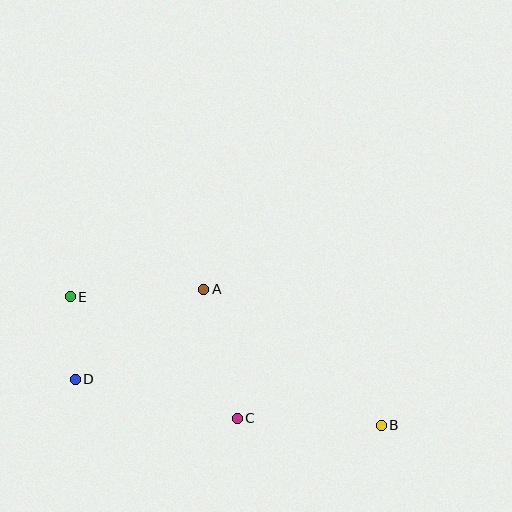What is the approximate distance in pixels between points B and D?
The distance between B and D is approximately 309 pixels.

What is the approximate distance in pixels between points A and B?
The distance between A and B is approximately 223 pixels.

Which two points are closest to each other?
Points D and E are closest to each other.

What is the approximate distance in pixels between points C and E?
The distance between C and E is approximately 207 pixels.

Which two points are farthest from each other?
Points B and E are farthest from each other.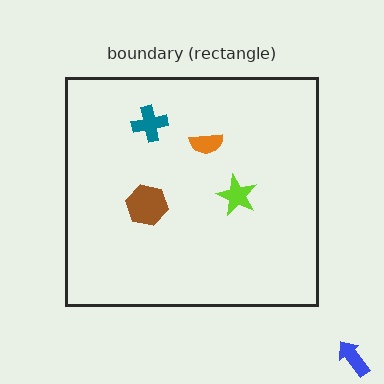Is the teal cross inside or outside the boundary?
Inside.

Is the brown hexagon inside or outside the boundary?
Inside.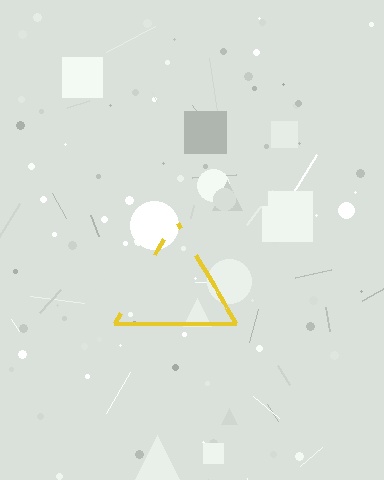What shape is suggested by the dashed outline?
The dashed outline suggests a triangle.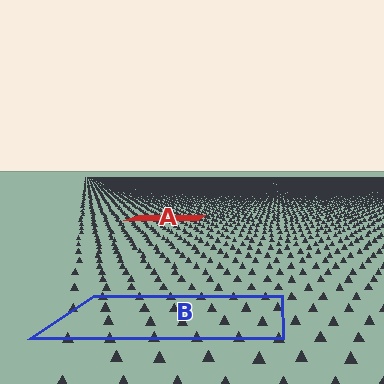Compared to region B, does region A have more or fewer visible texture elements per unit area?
Region A has more texture elements per unit area — they are packed more densely because it is farther away.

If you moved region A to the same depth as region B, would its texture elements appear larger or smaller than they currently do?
They would appear larger. At a closer depth, the same texture elements are projected at a bigger on-screen size.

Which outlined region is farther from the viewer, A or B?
Region A is farther from the viewer — the texture elements inside it appear smaller and more densely packed.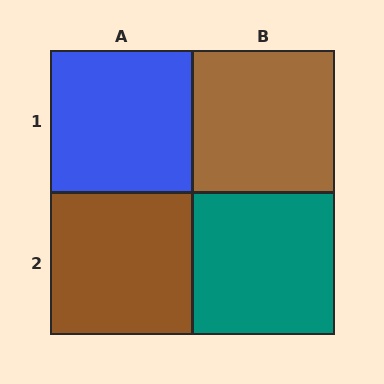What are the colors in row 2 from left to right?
Brown, teal.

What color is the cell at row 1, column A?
Blue.